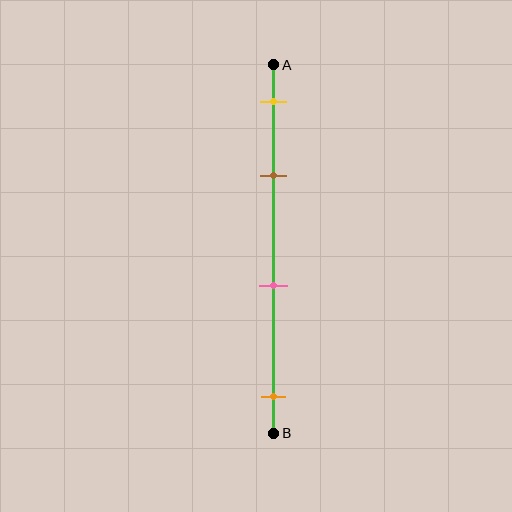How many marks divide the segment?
There are 4 marks dividing the segment.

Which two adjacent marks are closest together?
The yellow and brown marks are the closest adjacent pair.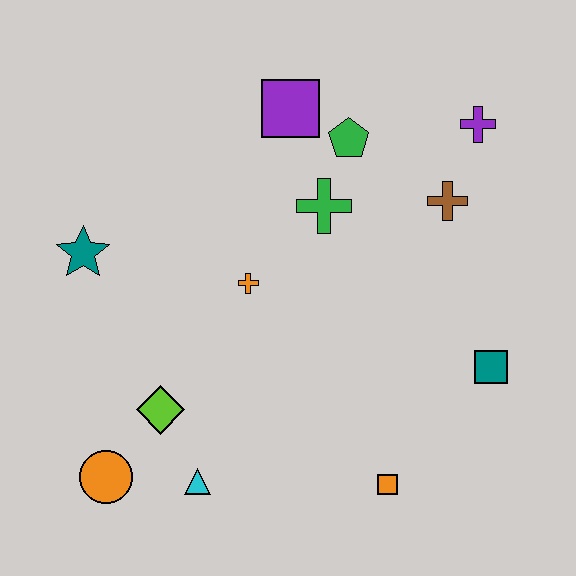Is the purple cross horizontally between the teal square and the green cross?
Yes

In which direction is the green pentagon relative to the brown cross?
The green pentagon is to the left of the brown cross.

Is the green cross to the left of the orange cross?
No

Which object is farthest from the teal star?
The teal square is farthest from the teal star.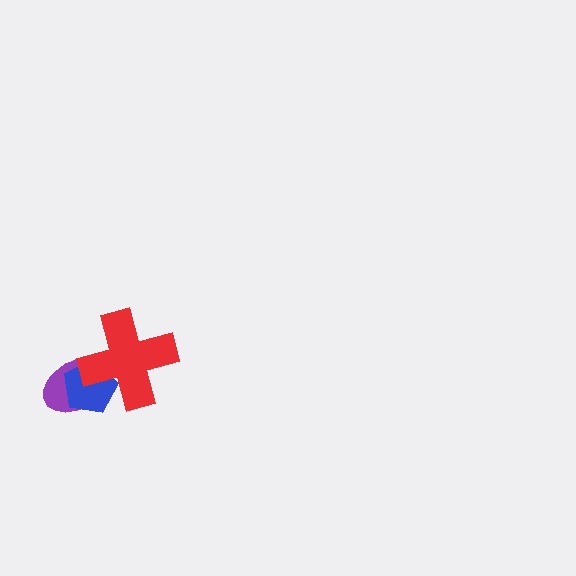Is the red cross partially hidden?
No, no other shape covers it.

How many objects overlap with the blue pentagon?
2 objects overlap with the blue pentagon.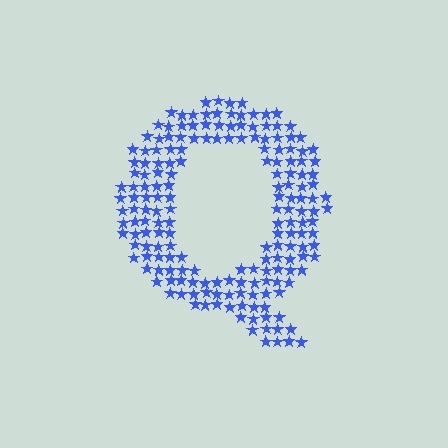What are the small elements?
The small elements are stars.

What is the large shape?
The large shape is the letter Q.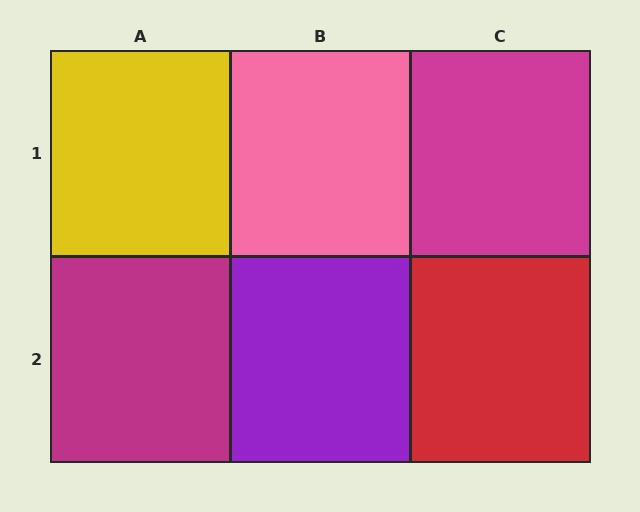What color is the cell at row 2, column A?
Magenta.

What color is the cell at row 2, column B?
Purple.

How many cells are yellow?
1 cell is yellow.